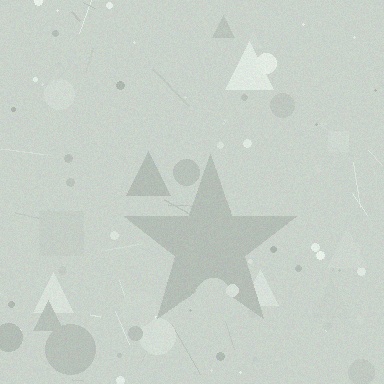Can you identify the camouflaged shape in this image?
The camouflaged shape is a star.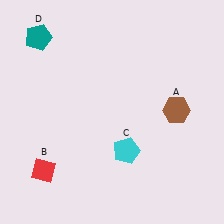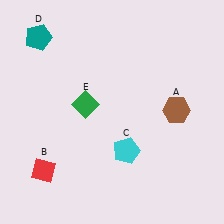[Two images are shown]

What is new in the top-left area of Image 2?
A green diamond (E) was added in the top-left area of Image 2.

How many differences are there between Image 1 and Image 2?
There is 1 difference between the two images.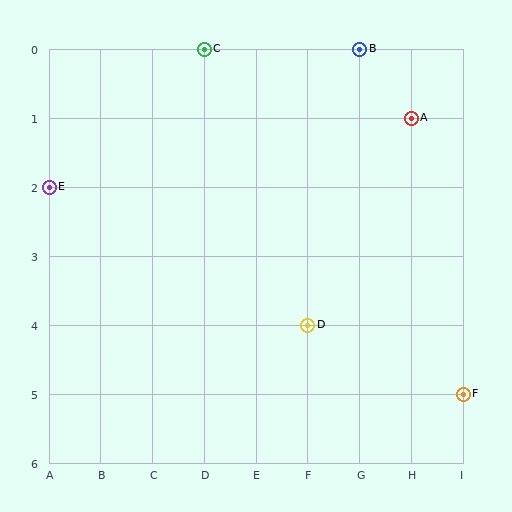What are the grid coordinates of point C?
Point C is at grid coordinates (D, 0).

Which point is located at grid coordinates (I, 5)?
Point F is at (I, 5).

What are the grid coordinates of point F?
Point F is at grid coordinates (I, 5).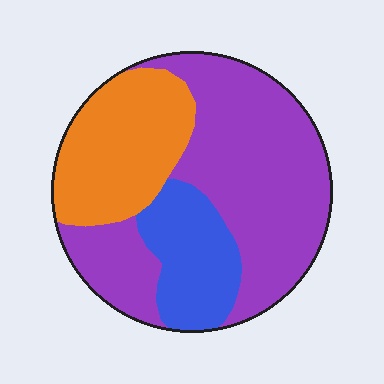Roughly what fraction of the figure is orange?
Orange covers roughly 25% of the figure.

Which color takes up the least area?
Blue, at roughly 20%.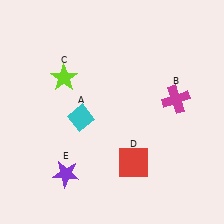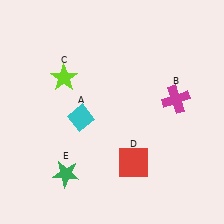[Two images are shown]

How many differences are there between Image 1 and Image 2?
There is 1 difference between the two images.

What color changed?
The star (E) changed from purple in Image 1 to green in Image 2.